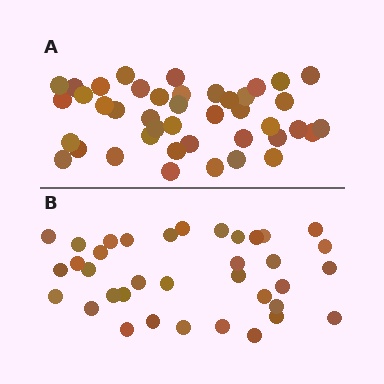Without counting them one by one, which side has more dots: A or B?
Region A (the top region) has more dots.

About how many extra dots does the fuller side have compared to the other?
Region A has about 6 more dots than region B.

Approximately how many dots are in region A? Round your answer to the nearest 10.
About 40 dots. (The exact count is 42, which rounds to 40.)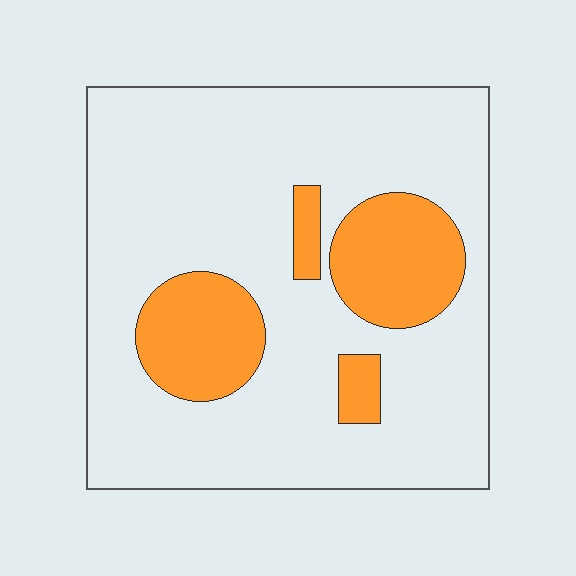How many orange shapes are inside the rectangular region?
4.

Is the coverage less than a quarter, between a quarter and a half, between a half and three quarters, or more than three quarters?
Less than a quarter.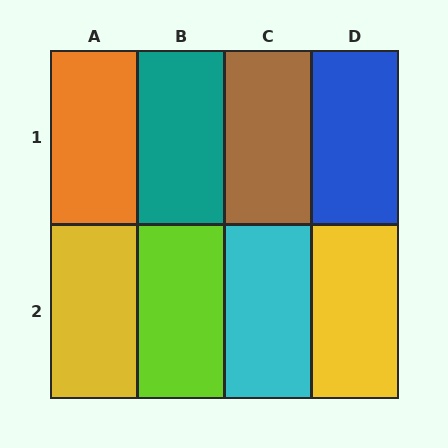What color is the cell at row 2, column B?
Lime.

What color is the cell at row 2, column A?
Yellow.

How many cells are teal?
1 cell is teal.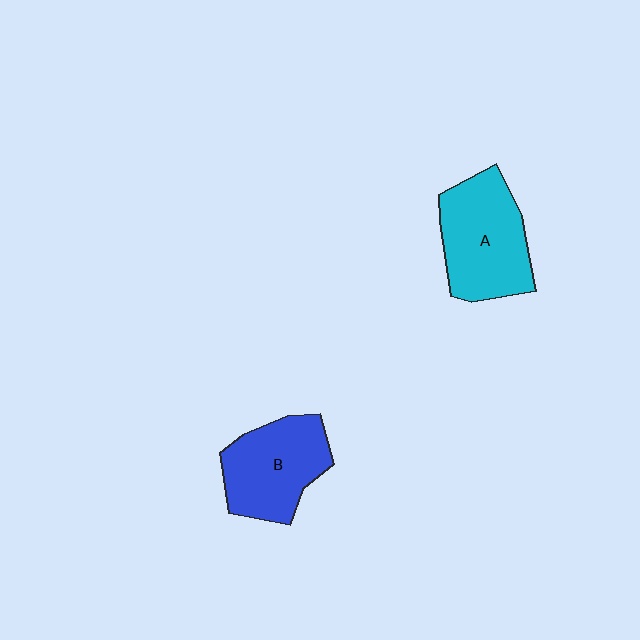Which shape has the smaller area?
Shape B (blue).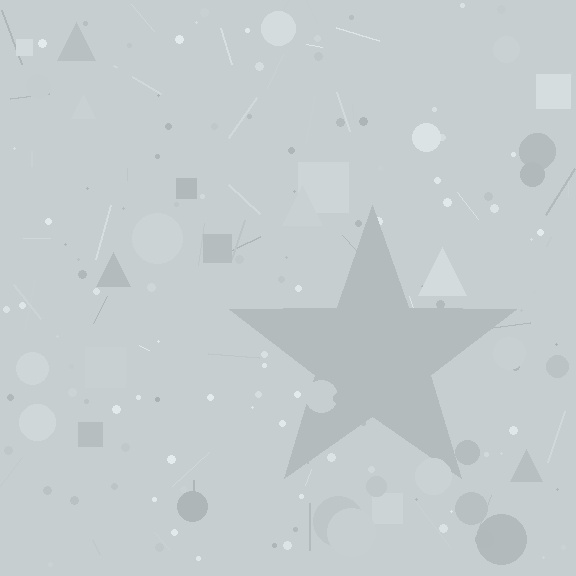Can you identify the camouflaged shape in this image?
The camouflaged shape is a star.